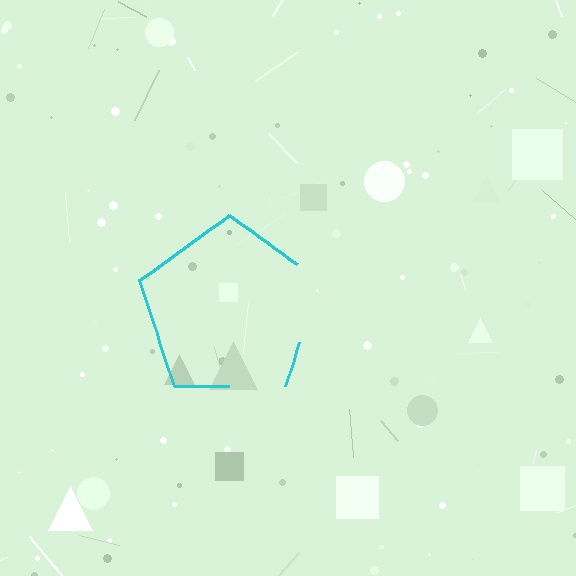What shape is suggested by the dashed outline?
The dashed outline suggests a pentagon.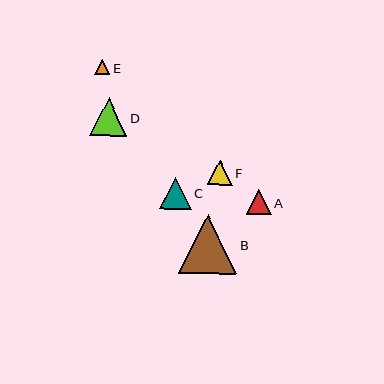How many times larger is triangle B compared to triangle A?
Triangle B is approximately 2.3 times the size of triangle A.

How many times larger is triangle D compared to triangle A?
Triangle D is approximately 1.5 times the size of triangle A.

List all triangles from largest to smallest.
From largest to smallest: B, D, C, F, A, E.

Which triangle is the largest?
Triangle B is the largest with a size of approximately 58 pixels.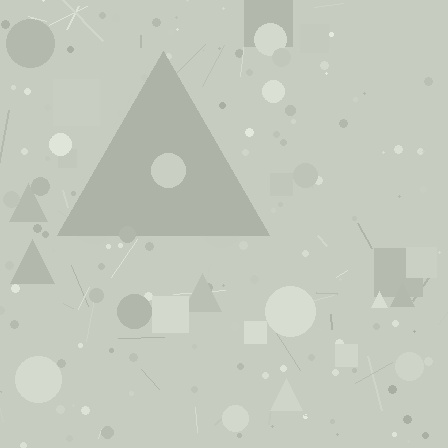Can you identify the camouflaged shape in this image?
The camouflaged shape is a triangle.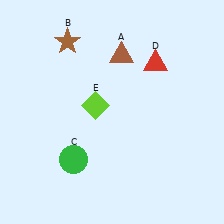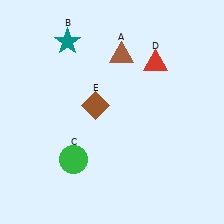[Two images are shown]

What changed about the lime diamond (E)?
In Image 1, E is lime. In Image 2, it changed to brown.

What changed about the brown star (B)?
In Image 1, B is brown. In Image 2, it changed to teal.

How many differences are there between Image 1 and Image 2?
There are 2 differences between the two images.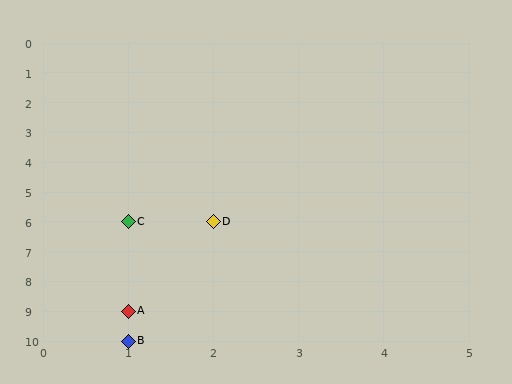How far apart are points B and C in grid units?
Points B and C are 4 rows apart.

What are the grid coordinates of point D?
Point D is at grid coordinates (2, 6).